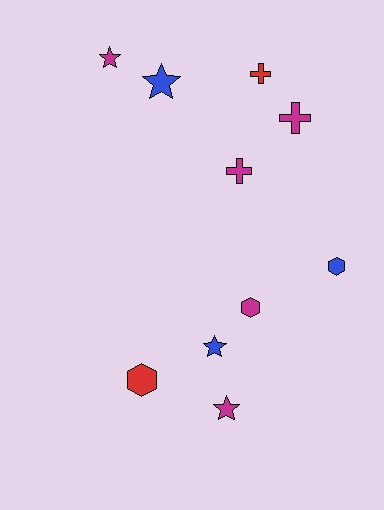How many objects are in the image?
There are 10 objects.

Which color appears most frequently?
Magenta, with 5 objects.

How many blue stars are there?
There are 2 blue stars.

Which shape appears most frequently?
Star, with 4 objects.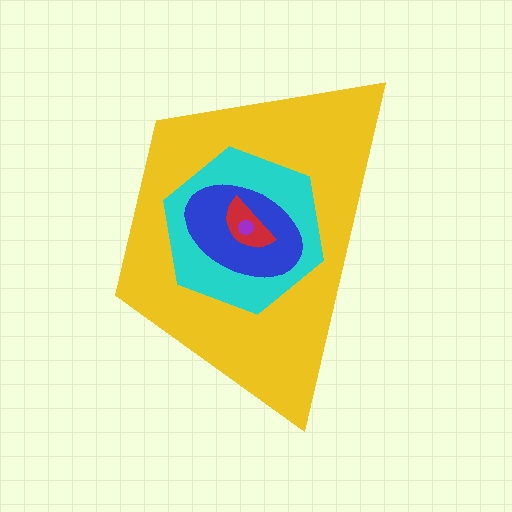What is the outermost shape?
The yellow trapezoid.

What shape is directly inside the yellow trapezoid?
The cyan hexagon.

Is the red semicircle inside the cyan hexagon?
Yes.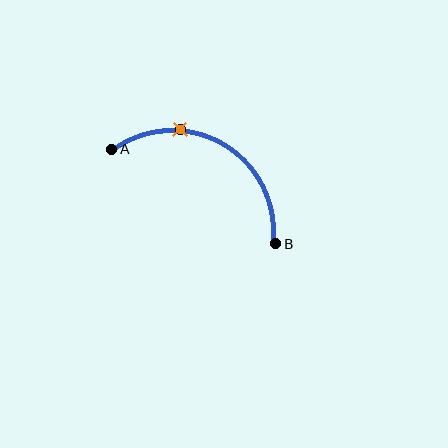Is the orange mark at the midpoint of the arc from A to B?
No. The orange mark lies on the arc but is closer to endpoint A. The arc midpoint would be at the point on the curve equidistant along the arc from both A and B.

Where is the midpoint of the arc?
The arc midpoint is the point on the curve farthest from the straight line joining A and B. It sits above that line.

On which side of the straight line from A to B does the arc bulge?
The arc bulges above the straight line connecting A and B.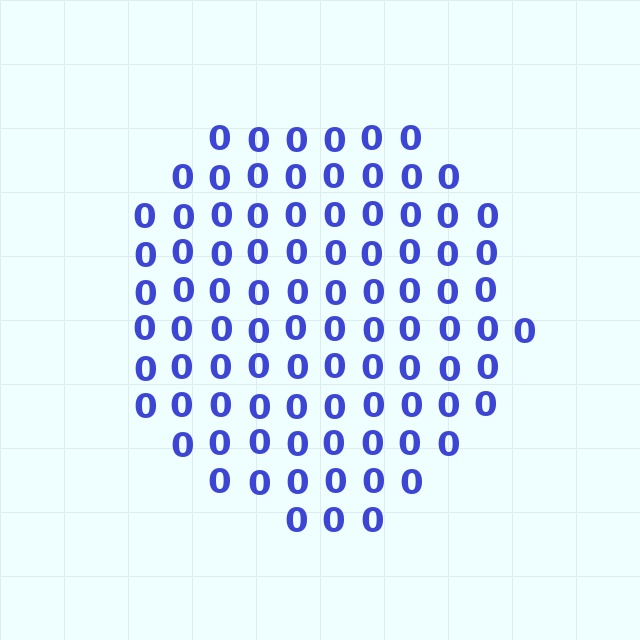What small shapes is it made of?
It is made of small digit 0's.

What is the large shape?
The large shape is a circle.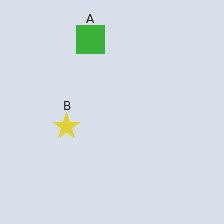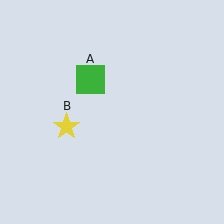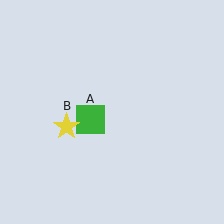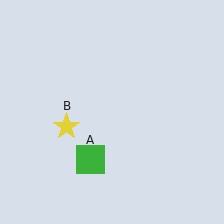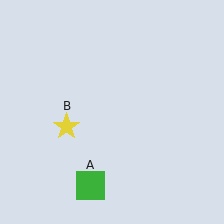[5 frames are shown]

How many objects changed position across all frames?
1 object changed position: green square (object A).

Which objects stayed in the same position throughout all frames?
Yellow star (object B) remained stationary.